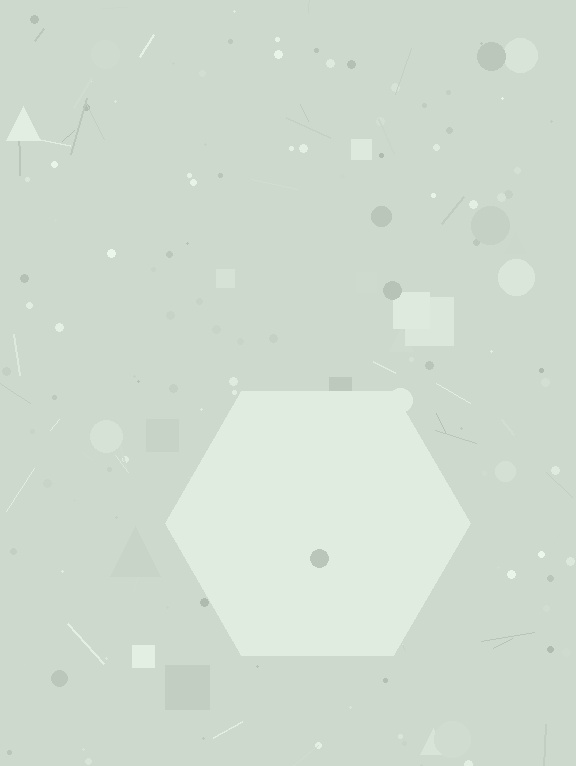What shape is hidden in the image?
A hexagon is hidden in the image.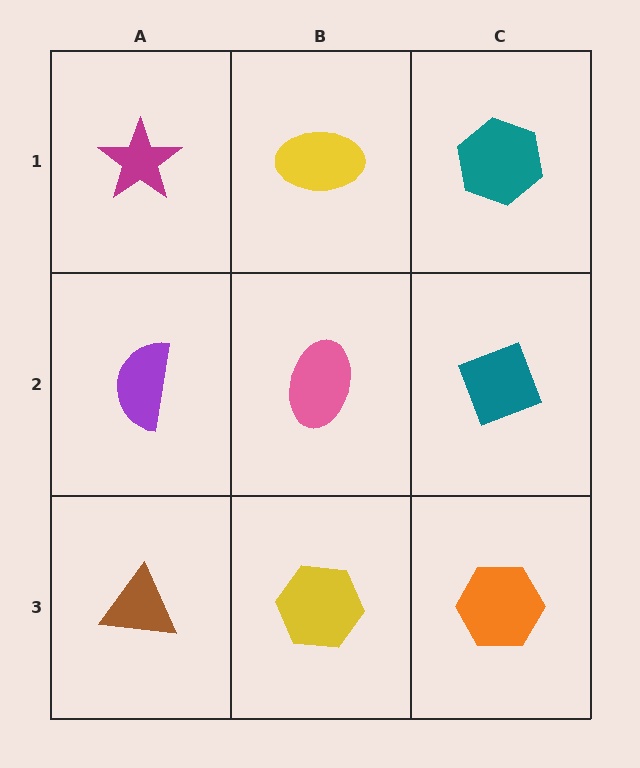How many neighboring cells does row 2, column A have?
3.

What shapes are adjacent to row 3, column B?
A pink ellipse (row 2, column B), a brown triangle (row 3, column A), an orange hexagon (row 3, column C).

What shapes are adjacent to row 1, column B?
A pink ellipse (row 2, column B), a magenta star (row 1, column A), a teal hexagon (row 1, column C).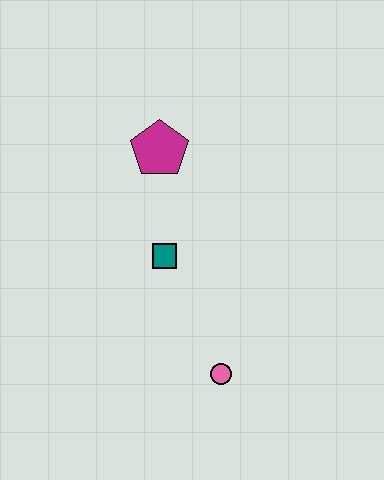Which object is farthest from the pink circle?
The magenta pentagon is farthest from the pink circle.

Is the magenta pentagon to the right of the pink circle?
No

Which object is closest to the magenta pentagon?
The teal square is closest to the magenta pentagon.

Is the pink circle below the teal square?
Yes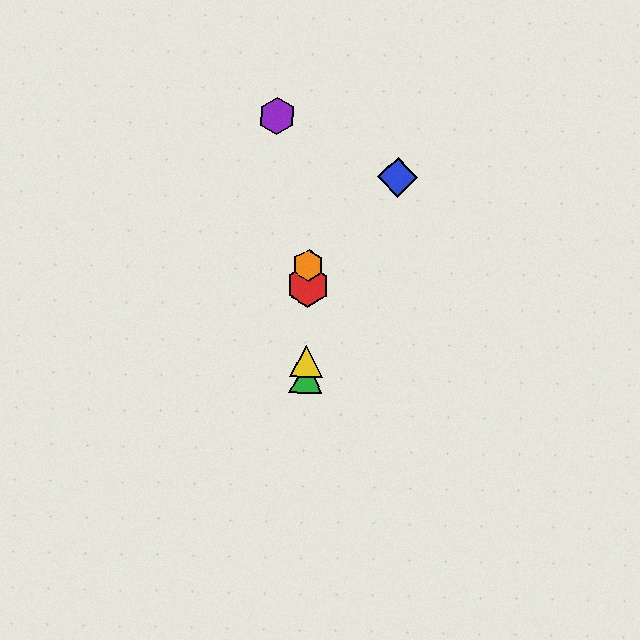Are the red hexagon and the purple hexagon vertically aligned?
No, the red hexagon is at x≈308 and the purple hexagon is at x≈277.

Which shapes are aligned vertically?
The red hexagon, the green triangle, the yellow triangle, the orange hexagon are aligned vertically.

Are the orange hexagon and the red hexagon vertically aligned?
Yes, both are at x≈308.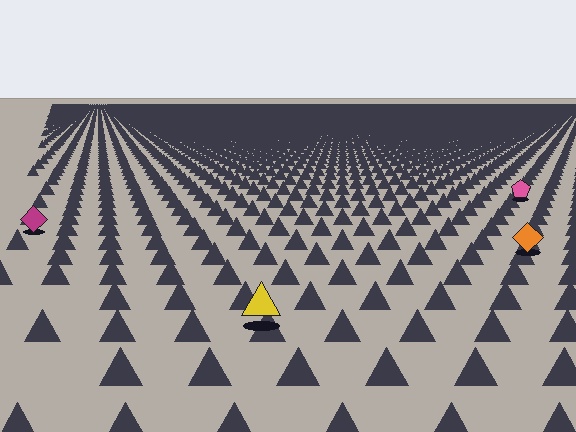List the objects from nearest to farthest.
From nearest to farthest: the yellow triangle, the orange diamond, the magenta diamond, the pink pentagon.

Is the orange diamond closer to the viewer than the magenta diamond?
Yes. The orange diamond is closer — you can tell from the texture gradient: the ground texture is coarser near it.